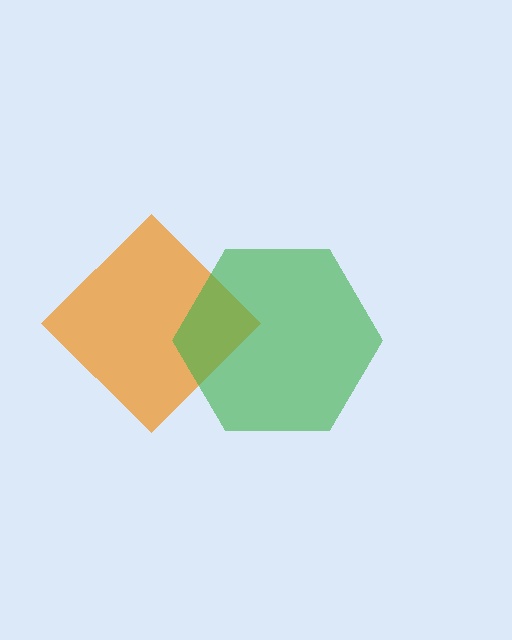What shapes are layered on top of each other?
The layered shapes are: an orange diamond, a green hexagon.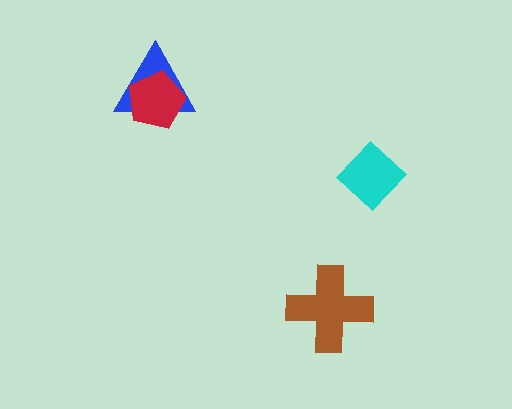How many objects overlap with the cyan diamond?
0 objects overlap with the cyan diamond.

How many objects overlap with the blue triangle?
1 object overlaps with the blue triangle.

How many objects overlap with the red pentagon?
1 object overlaps with the red pentagon.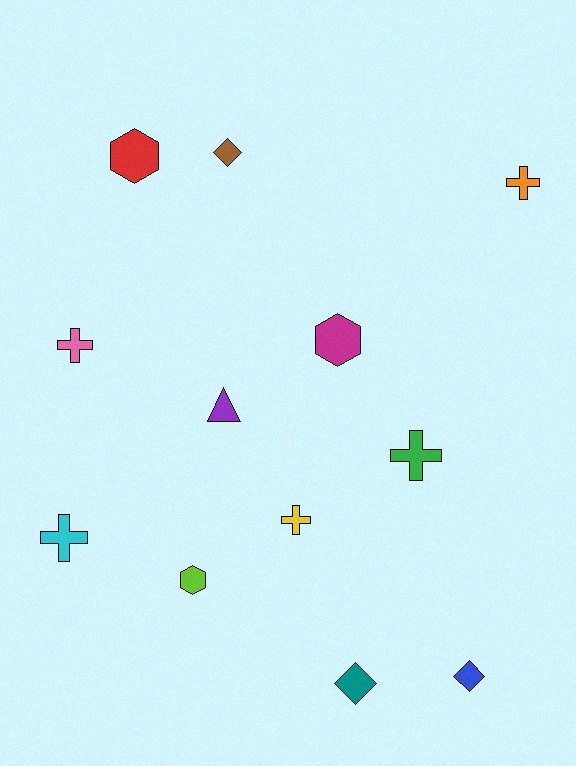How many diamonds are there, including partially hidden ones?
There are 3 diamonds.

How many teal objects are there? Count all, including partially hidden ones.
There is 1 teal object.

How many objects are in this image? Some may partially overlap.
There are 12 objects.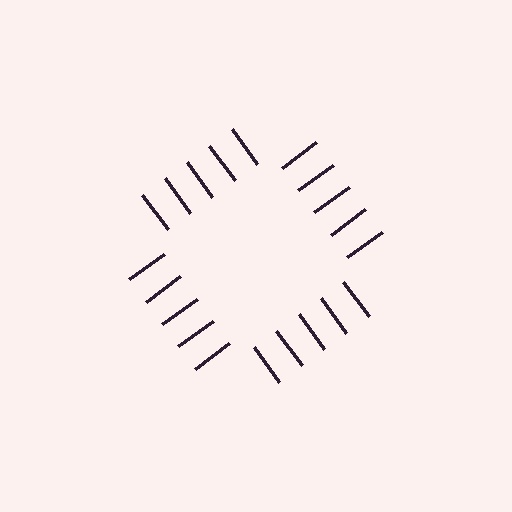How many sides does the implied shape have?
4 sides — the line-ends trace a square.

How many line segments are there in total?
20 — 5 along each of the 4 edges.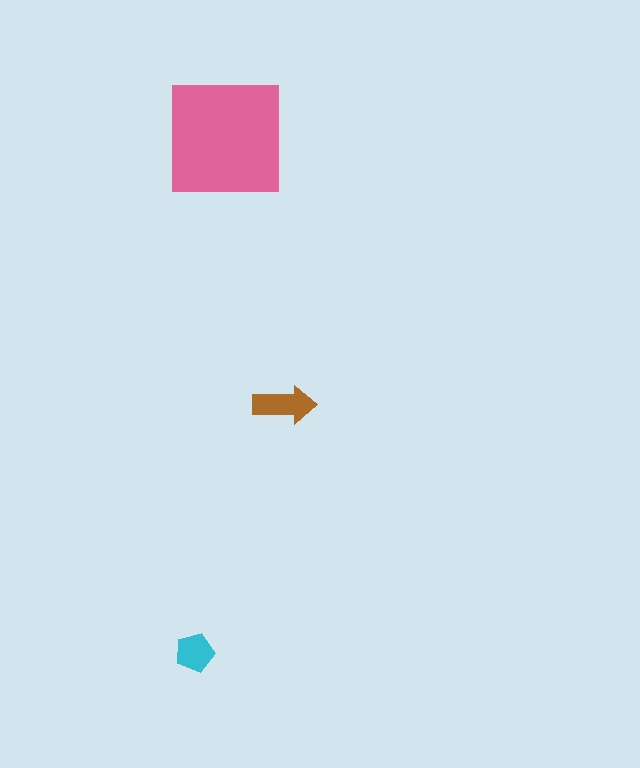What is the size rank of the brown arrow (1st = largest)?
2nd.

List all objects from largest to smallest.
The pink square, the brown arrow, the cyan pentagon.